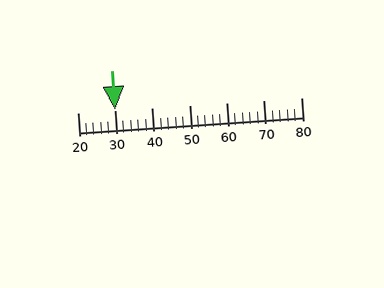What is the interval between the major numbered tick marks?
The major tick marks are spaced 10 units apart.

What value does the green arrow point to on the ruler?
The green arrow points to approximately 30.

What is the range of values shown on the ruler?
The ruler shows values from 20 to 80.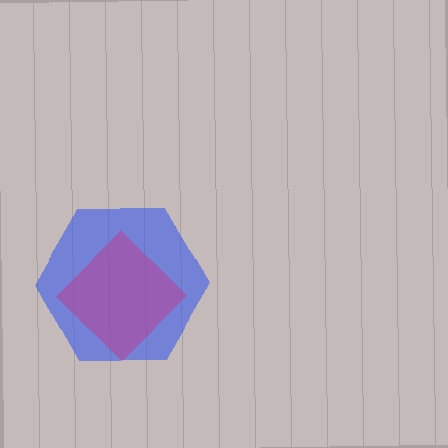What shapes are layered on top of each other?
The layered shapes are: a blue hexagon, a magenta diamond.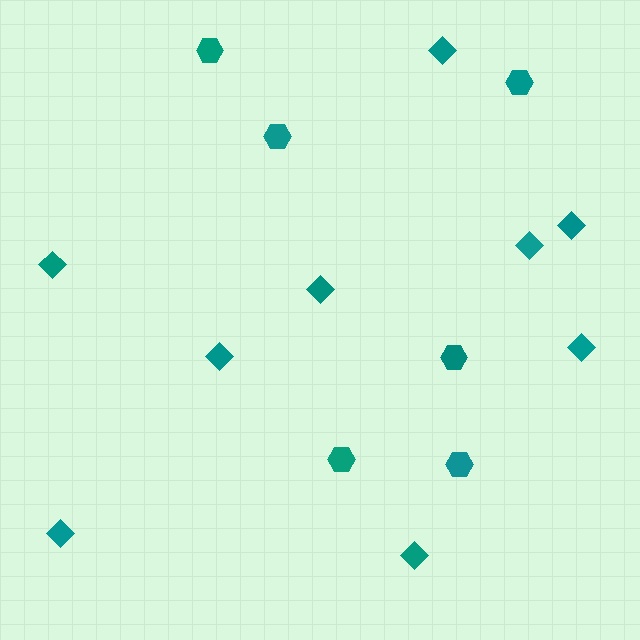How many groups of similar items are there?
There are 2 groups: one group of hexagons (6) and one group of diamonds (9).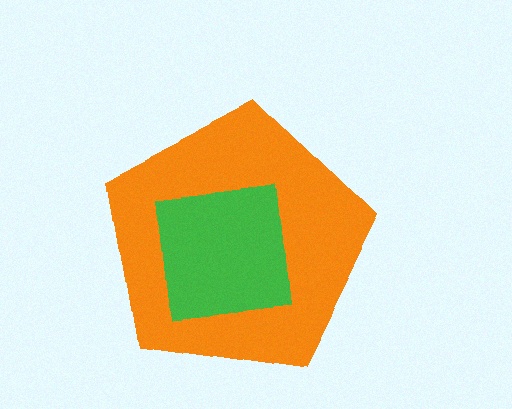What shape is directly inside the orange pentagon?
The green square.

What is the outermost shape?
The orange pentagon.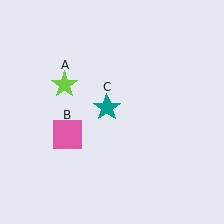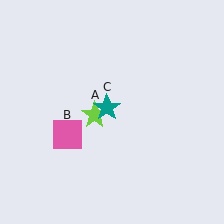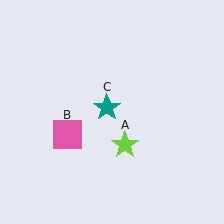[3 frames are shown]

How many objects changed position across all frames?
1 object changed position: lime star (object A).